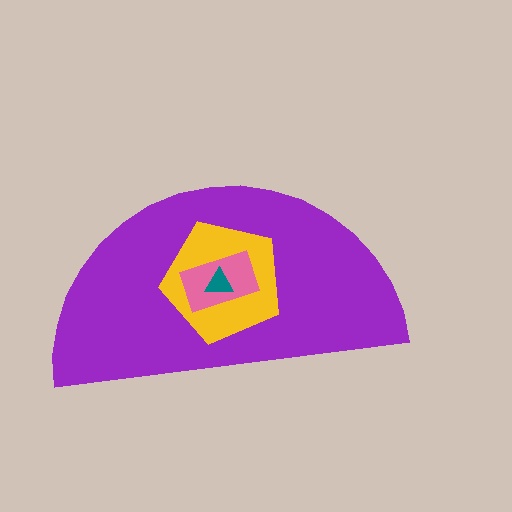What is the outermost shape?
The purple semicircle.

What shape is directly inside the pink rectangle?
The teal triangle.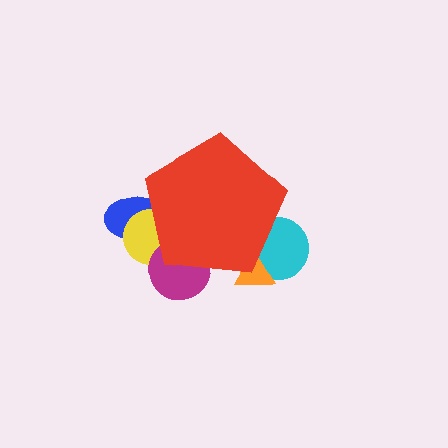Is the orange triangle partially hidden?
Yes, the orange triangle is partially hidden behind the red pentagon.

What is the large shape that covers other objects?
A red pentagon.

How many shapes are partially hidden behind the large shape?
5 shapes are partially hidden.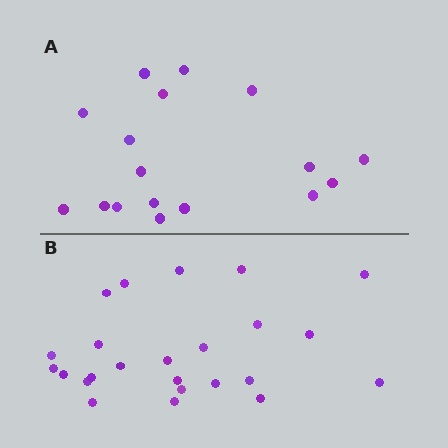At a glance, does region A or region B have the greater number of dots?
Region B (the bottom region) has more dots.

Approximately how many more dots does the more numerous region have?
Region B has roughly 8 or so more dots than region A.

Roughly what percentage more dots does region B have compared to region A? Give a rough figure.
About 40% more.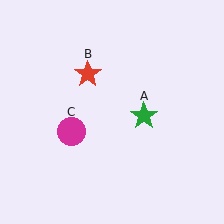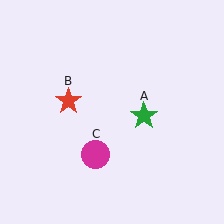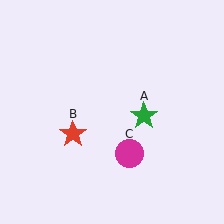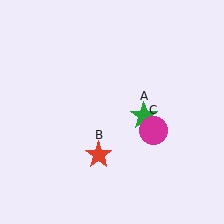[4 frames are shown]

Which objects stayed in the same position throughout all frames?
Green star (object A) remained stationary.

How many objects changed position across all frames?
2 objects changed position: red star (object B), magenta circle (object C).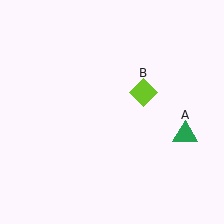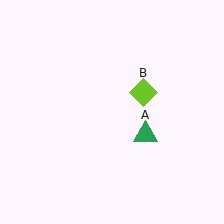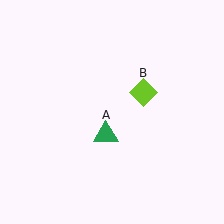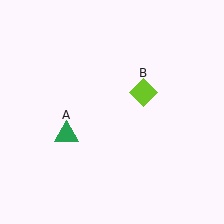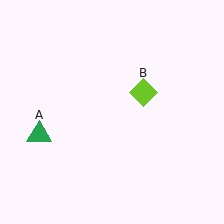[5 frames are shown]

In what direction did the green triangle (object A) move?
The green triangle (object A) moved left.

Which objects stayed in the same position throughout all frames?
Lime diamond (object B) remained stationary.